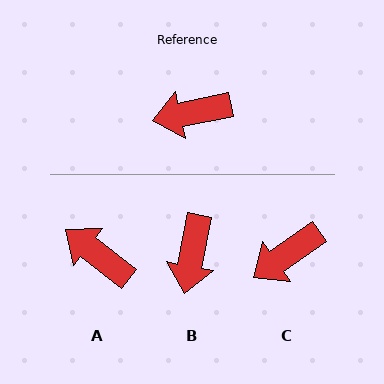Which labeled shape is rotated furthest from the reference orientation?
B, about 67 degrees away.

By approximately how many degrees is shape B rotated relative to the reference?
Approximately 67 degrees counter-clockwise.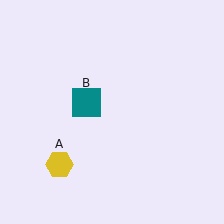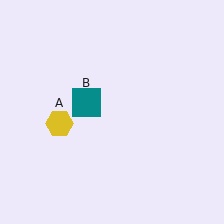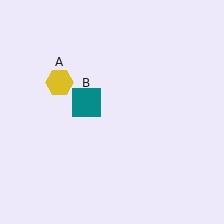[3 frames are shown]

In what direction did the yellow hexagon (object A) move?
The yellow hexagon (object A) moved up.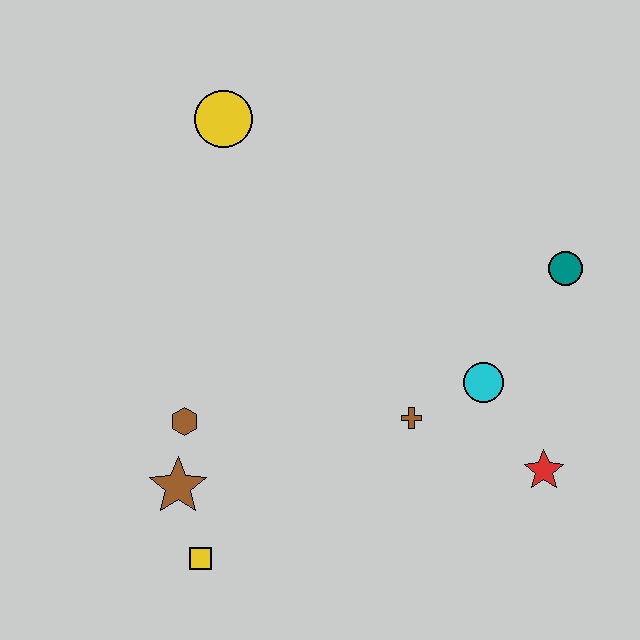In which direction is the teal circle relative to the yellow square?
The teal circle is to the right of the yellow square.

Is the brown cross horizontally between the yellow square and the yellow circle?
No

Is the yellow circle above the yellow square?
Yes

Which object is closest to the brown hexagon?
The brown star is closest to the brown hexagon.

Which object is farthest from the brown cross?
The yellow circle is farthest from the brown cross.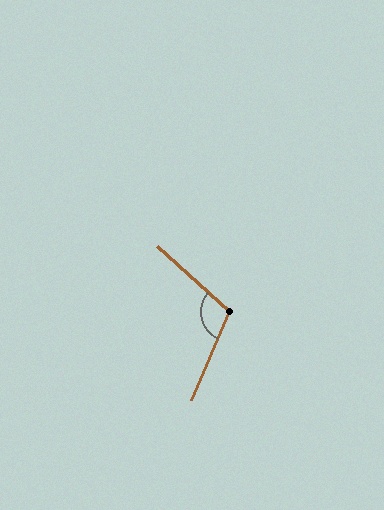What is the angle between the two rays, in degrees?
Approximately 109 degrees.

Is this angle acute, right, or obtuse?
It is obtuse.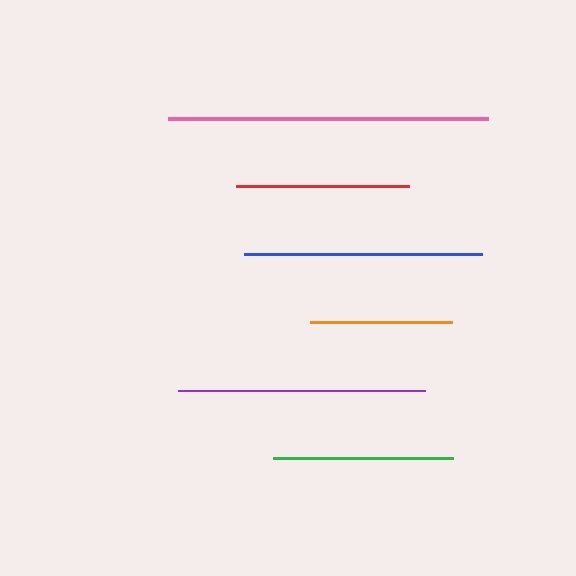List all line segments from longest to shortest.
From longest to shortest: pink, purple, blue, green, red, orange.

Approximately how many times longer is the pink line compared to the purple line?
The pink line is approximately 1.3 times the length of the purple line.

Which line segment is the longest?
The pink line is the longest at approximately 320 pixels.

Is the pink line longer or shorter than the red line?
The pink line is longer than the red line.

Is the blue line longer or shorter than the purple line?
The purple line is longer than the blue line.